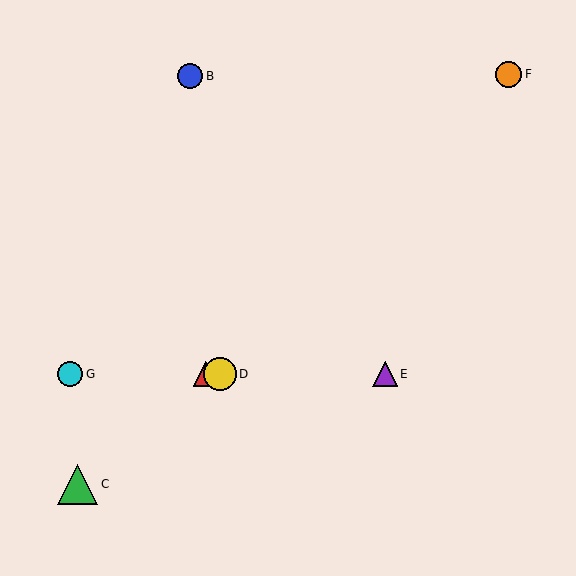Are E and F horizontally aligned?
No, E is at y≈374 and F is at y≈74.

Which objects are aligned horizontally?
Objects A, D, E, G are aligned horizontally.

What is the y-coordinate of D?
Object D is at y≈374.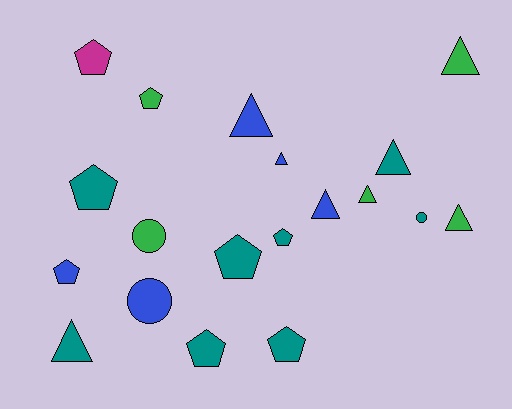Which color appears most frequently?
Teal, with 8 objects.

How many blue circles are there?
There is 1 blue circle.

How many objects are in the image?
There are 19 objects.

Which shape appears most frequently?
Triangle, with 8 objects.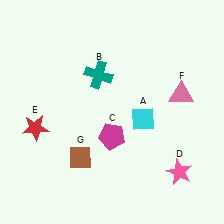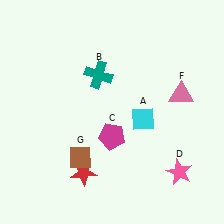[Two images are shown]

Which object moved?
The red star (E) moved right.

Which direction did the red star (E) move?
The red star (E) moved right.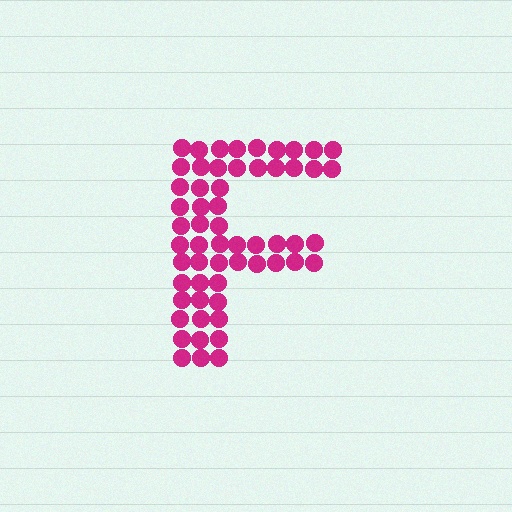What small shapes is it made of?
It is made of small circles.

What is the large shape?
The large shape is the letter F.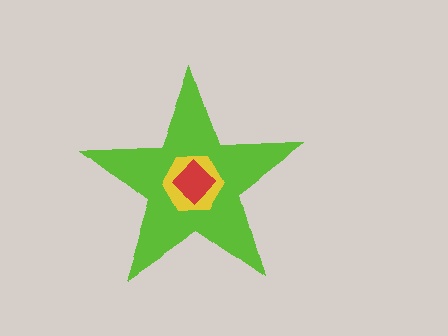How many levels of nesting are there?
3.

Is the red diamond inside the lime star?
Yes.